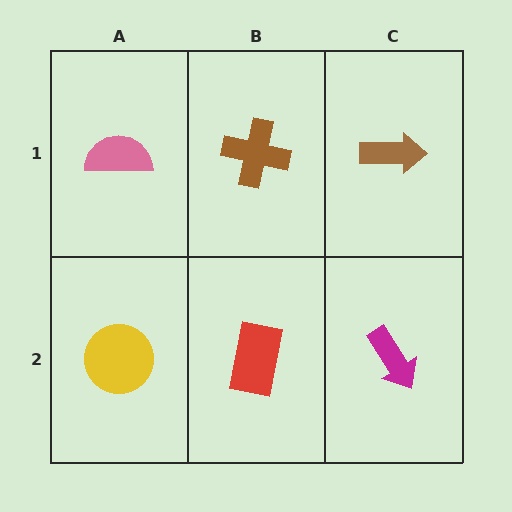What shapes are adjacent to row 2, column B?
A brown cross (row 1, column B), a yellow circle (row 2, column A), a magenta arrow (row 2, column C).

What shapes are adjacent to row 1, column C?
A magenta arrow (row 2, column C), a brown cross (row 1, column B).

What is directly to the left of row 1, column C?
A brown cross.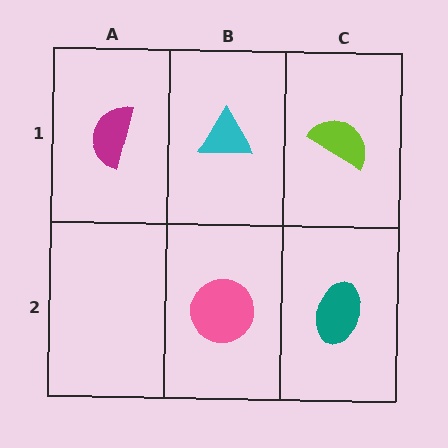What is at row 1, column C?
A lime semicircle.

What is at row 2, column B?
A pink circle.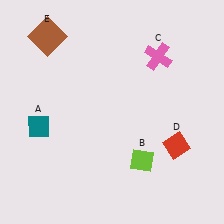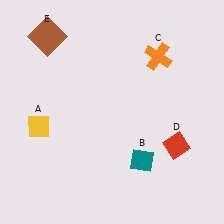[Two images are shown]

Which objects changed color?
A changed from teal to yellow. B changed from lime to teal. C changed from pink to orange.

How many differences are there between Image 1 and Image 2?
There are 3 differences between the two images.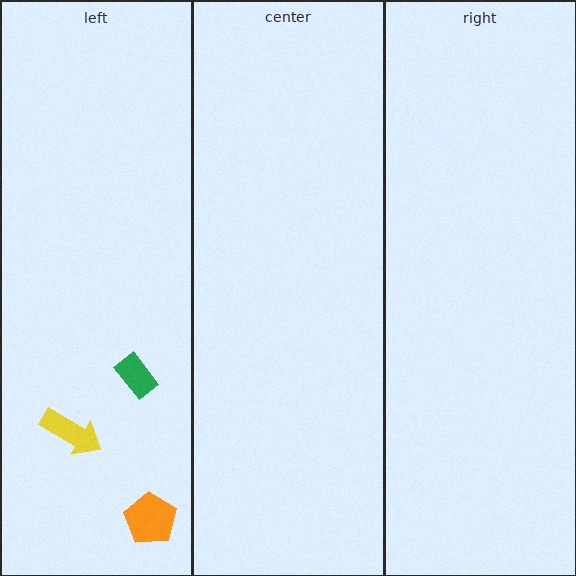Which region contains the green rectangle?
The left region.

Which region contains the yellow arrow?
The left region.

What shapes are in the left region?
The yellow arrow, the orange pentagon, the green rectangle.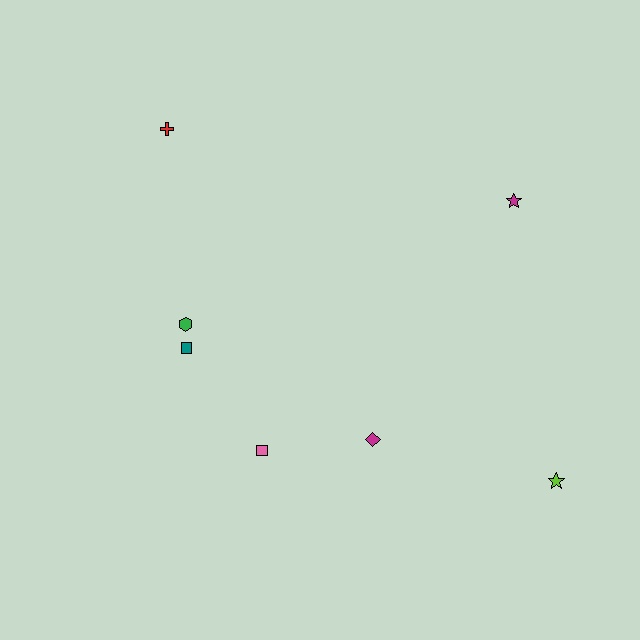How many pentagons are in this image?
There are no pentagons.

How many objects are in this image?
There are 7 objects.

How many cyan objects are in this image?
There are no cyan objects.